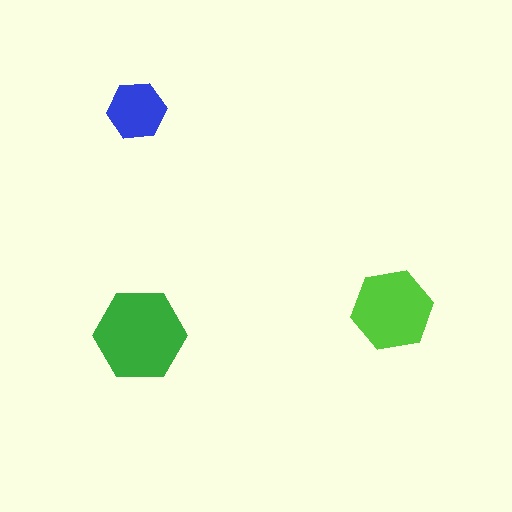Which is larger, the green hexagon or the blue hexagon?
The green one.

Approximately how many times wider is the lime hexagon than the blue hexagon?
About 1.5 times wider.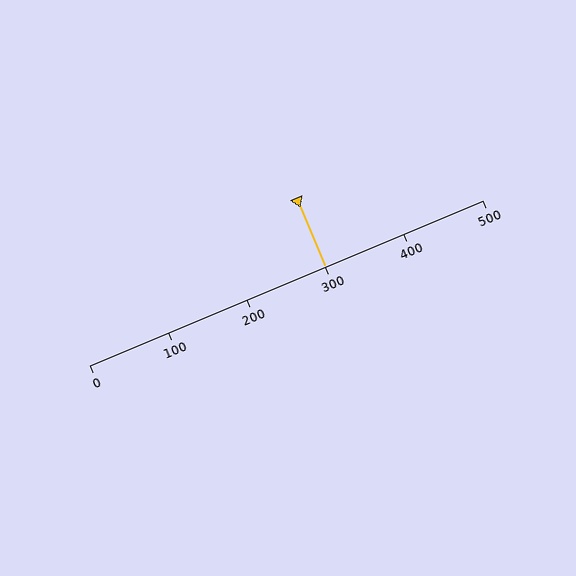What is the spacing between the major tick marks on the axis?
The major ticks are spaced 100 apart.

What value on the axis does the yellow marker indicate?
The marker indicates approximately 300.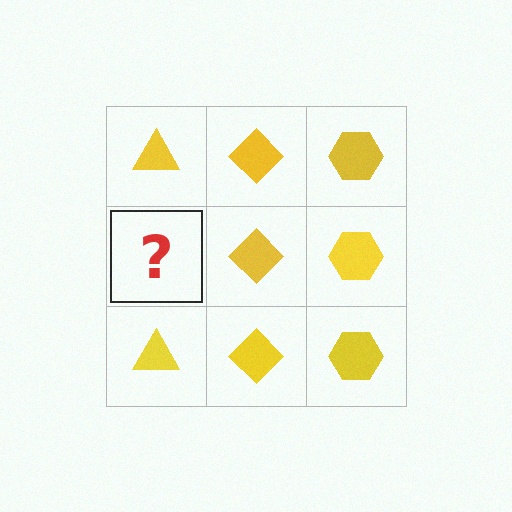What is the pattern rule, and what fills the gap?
The rule is that each column has a consistent shape. The gap should be filled with a yellow triangle.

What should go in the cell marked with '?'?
The missing cell should contain a yellow triangle.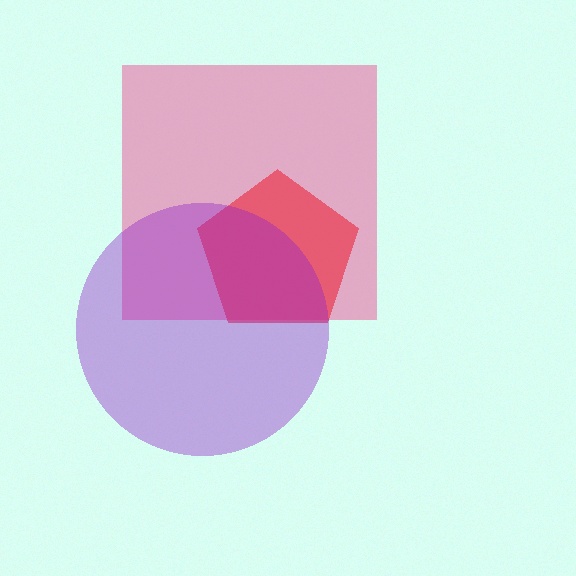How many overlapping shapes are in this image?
There are 3 overlapping shapes in the image.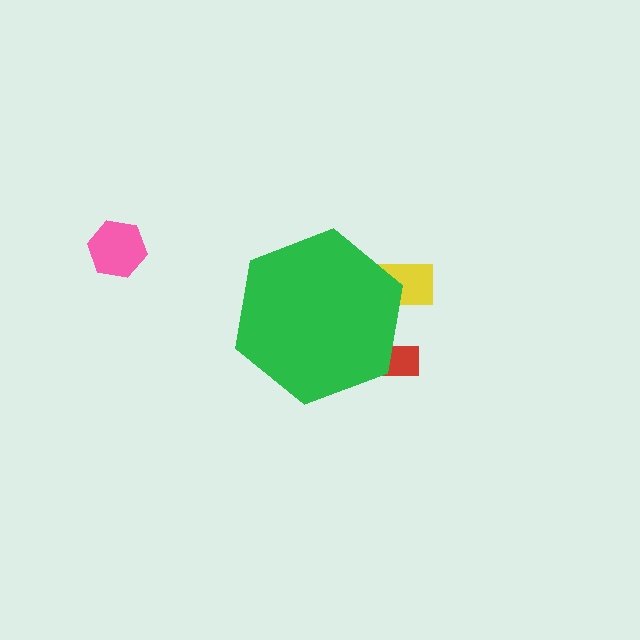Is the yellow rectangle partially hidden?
Yes, the yellow rectangle is partially hidden behind the green hexagon.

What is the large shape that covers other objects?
A green hexagon.